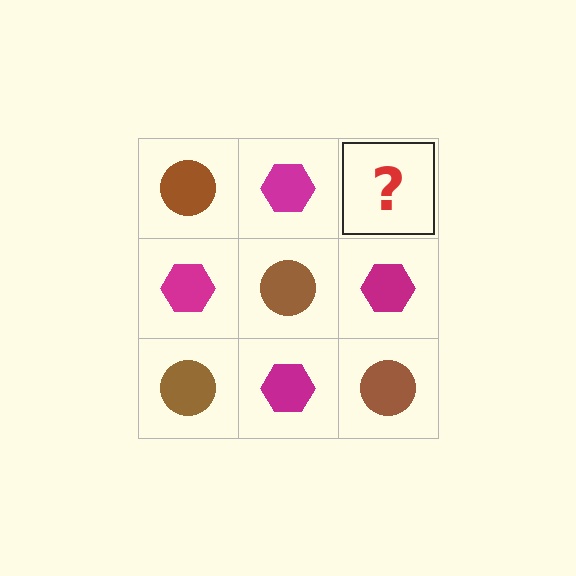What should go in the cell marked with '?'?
The missing cell should contain a brown circle.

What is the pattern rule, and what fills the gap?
The rule is that it alternates brown circle and magenta hexagon in a checkerboard pattern. The gap should be filled with a brown circle.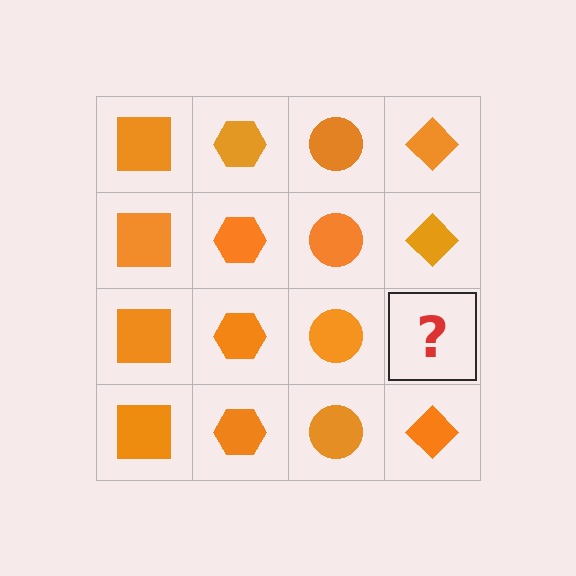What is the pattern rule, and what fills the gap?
The rule is that each column has a consistent shape. The gap should be filled with an orange diamond.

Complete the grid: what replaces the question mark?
The question mark should be replaced with an orange diamond.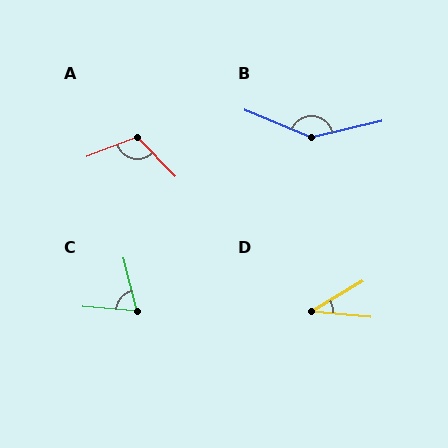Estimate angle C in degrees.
Approximately 71 degrees.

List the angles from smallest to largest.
D (35°), C (71°), A (113°), B (144°).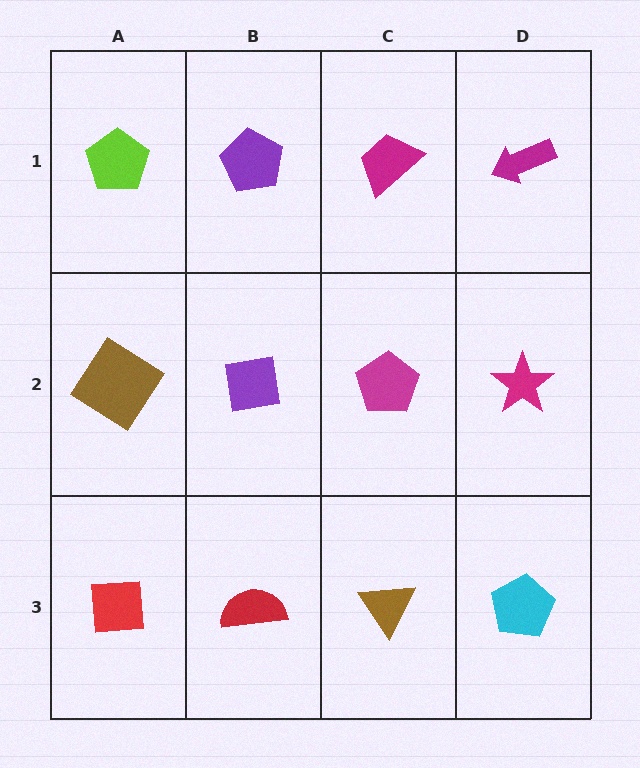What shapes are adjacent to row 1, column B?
A purple square (row 2, column B), a lime pentagon (row 1, column A), a magenta trapezoid (row 1, column C).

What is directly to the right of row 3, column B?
A brown triangle.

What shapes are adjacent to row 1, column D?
A magenta star (row 2, column D), a magenta trapezoid (row 1, column C).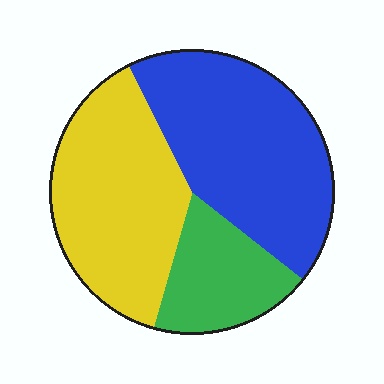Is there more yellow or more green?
Yellow.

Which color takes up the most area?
Blue, at roughly 45%.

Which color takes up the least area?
Green, at roughly 20%.